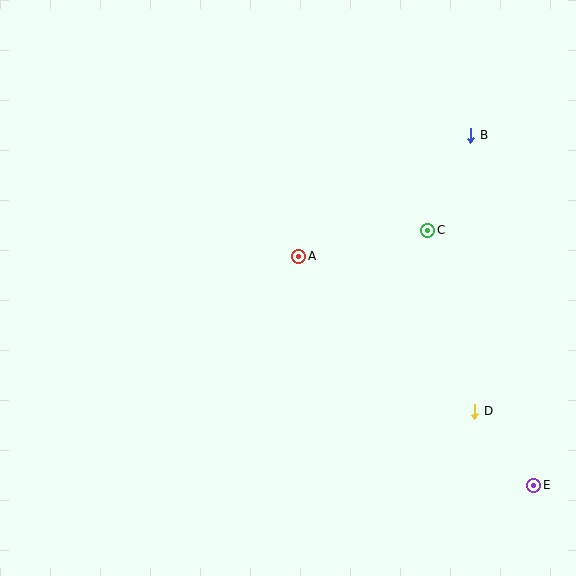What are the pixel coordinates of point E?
Point E is at (534, 486).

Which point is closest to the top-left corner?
Point A is closest to the top-left corner.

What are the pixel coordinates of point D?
Point D is at (475, 411).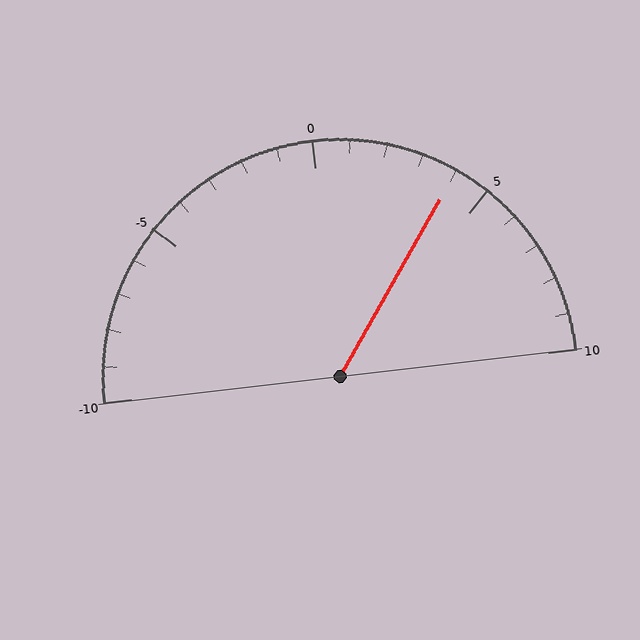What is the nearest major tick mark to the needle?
The nearest major tick mark is 5.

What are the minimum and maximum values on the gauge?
The gauge ranges from -10 to 10.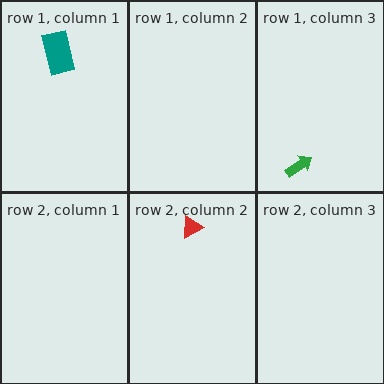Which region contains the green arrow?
The row 1, column 3 region.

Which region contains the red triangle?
The row 2, column 2 region.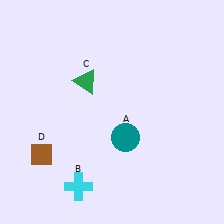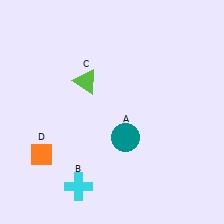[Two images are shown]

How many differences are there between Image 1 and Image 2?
There are 2 differences between the two images.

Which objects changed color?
C changed from green to lime. D changed from brown to orange.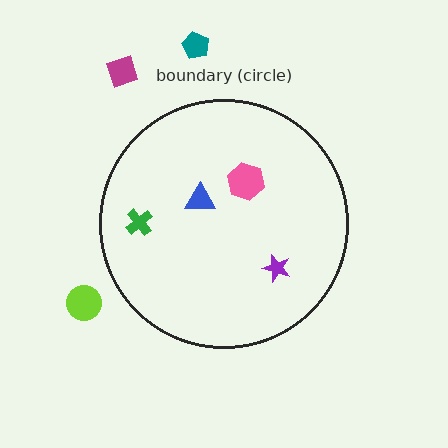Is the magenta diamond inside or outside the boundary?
Outside.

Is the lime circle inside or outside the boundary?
Outside.